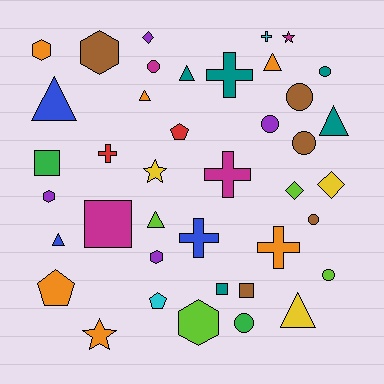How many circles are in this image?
There are 8 circles.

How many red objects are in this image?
There are 2 red objects.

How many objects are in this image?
There are 40 objects.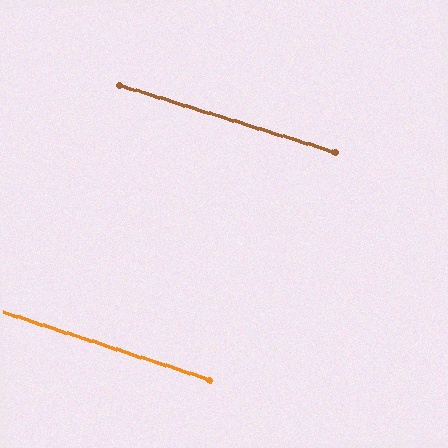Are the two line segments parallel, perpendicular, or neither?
Parallel — their directions differ by only 0.6°.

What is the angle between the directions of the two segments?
Approximately 1 degree.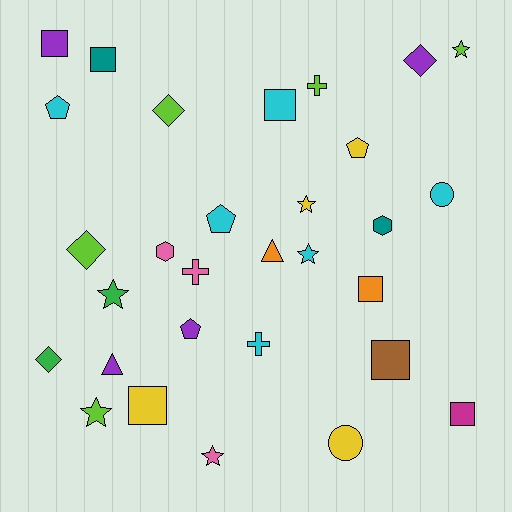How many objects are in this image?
There are 30 objects.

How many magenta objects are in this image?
There is 1 magenta object.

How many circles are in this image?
There are 2 circles.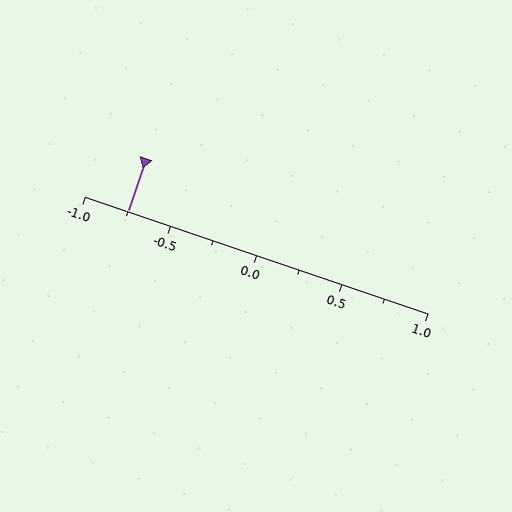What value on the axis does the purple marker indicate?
The marker indicates approximately -0.75.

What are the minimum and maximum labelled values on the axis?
The axis runs from -1.0 to 1.0.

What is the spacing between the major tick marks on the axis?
The major ticks are spaced 0.5 apart.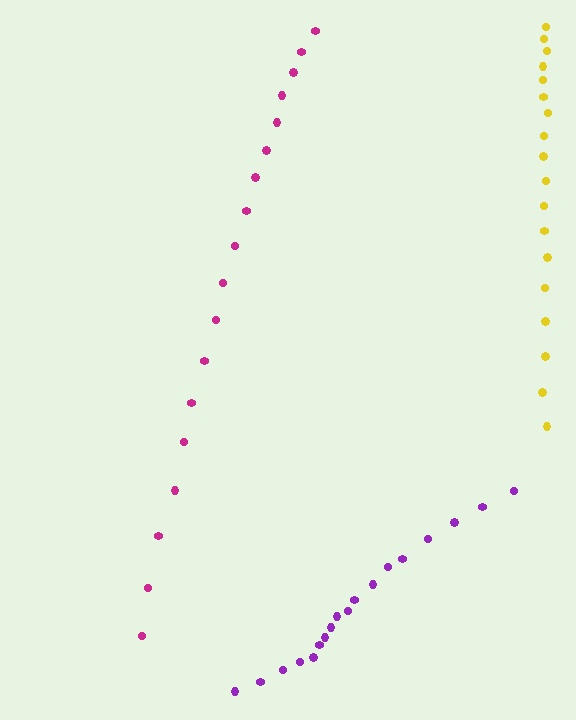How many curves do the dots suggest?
There are 3 distinct paths.